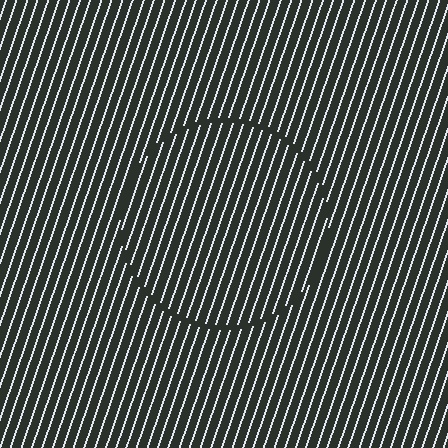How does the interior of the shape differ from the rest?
The interior of the shape contains the same grating, shifted by half a period — the contour is defined by the phase discontinuity where line-ends from the inner and outer gratings abut.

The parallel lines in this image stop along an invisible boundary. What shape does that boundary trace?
An illusory circle. The interior of the shape contains the same grating, shifted by half a period — the contour is defined by the phase discontinuity where line-ends from the inner and outer gratings abut.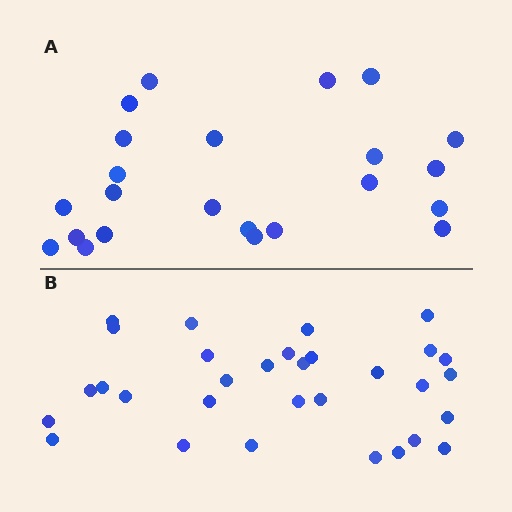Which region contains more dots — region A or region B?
Region B (the bottom region) has more dots.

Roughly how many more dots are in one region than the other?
Region B has roughly 8 or so more dots than region A.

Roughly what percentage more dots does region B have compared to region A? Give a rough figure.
About 35% more.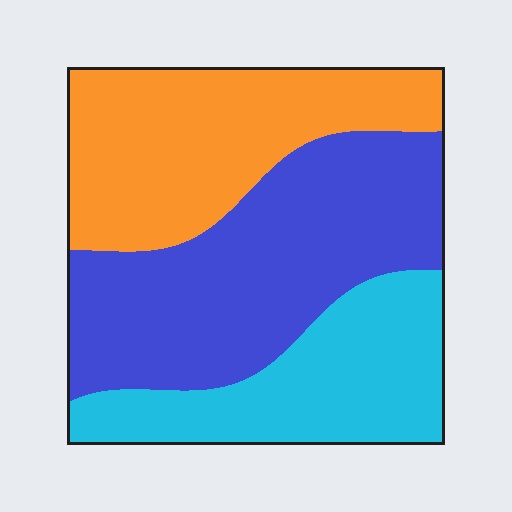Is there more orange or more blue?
Blue.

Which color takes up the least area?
Cyan, at roughly 25%.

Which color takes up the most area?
Blue, at roughly 40%.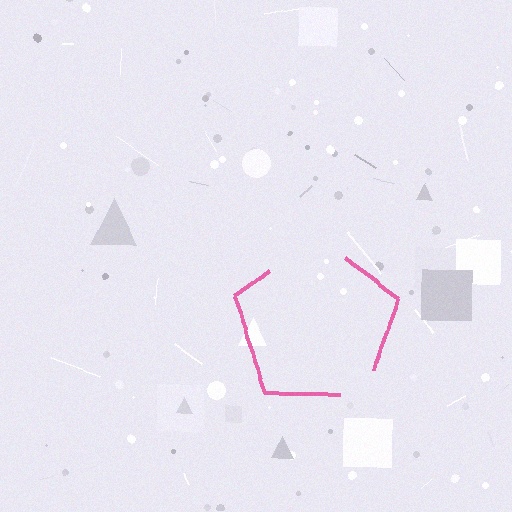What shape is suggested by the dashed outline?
The dashed outline suggests a pentagon.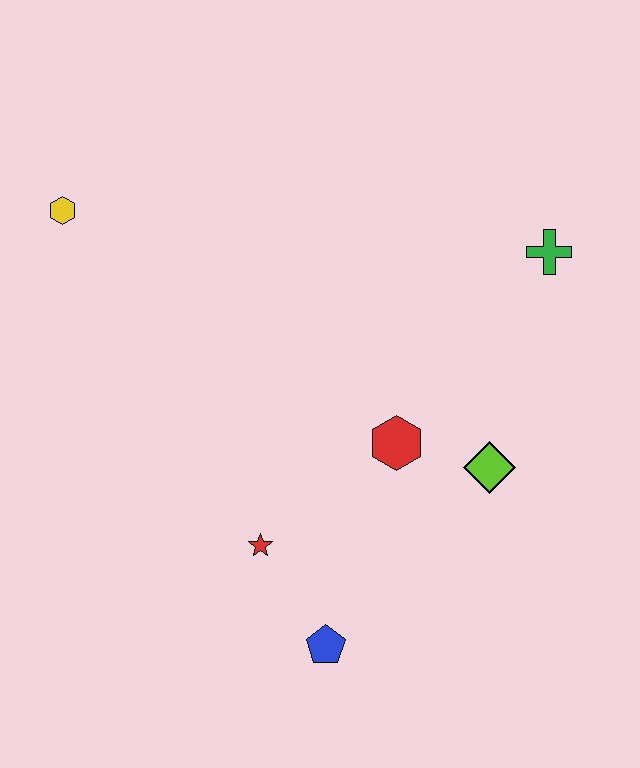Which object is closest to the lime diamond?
The red hexagon is closest to the lime diamond.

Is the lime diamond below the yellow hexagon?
Yes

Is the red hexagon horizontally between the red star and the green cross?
Yes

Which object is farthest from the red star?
The green cross is farthest from the red star.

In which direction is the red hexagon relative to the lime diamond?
The red hexagon is to the left of the lime diamond.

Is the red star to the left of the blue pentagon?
Yes